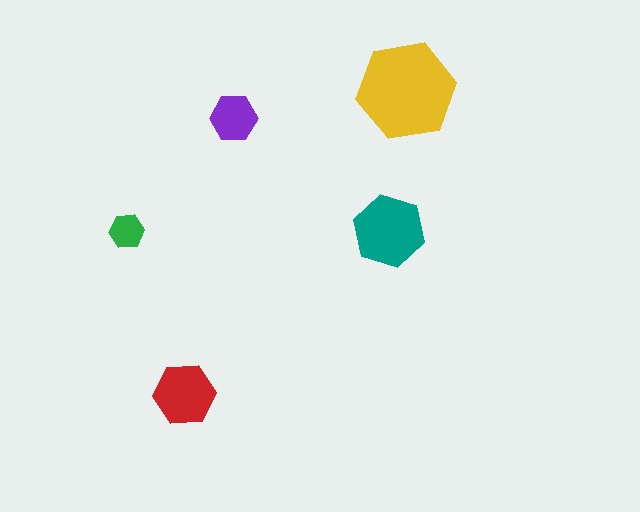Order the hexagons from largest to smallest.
the yellow one, the teal one, the red one, the purple one, the green one.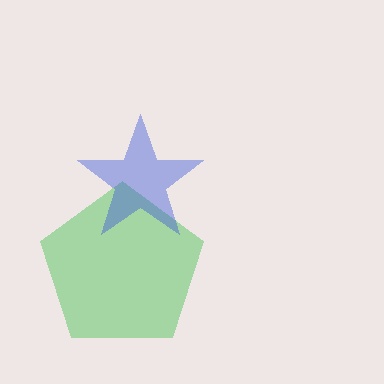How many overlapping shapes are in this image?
There are 2 overlapping shapes in the image.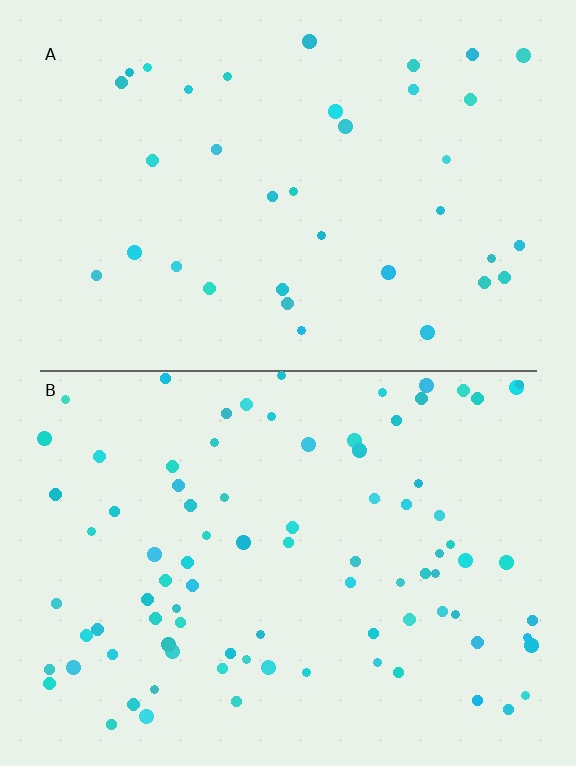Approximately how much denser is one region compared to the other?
Approximately 2.4× — region B over region A.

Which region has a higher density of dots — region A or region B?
B (the bottom).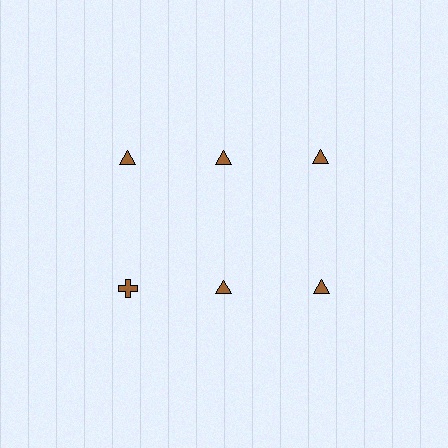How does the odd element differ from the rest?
It has a different shape: cross instead of triangle.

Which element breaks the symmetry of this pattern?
The brown cross in the second row, leftmost column breaks the symmetry. All other shapes are brown triangles.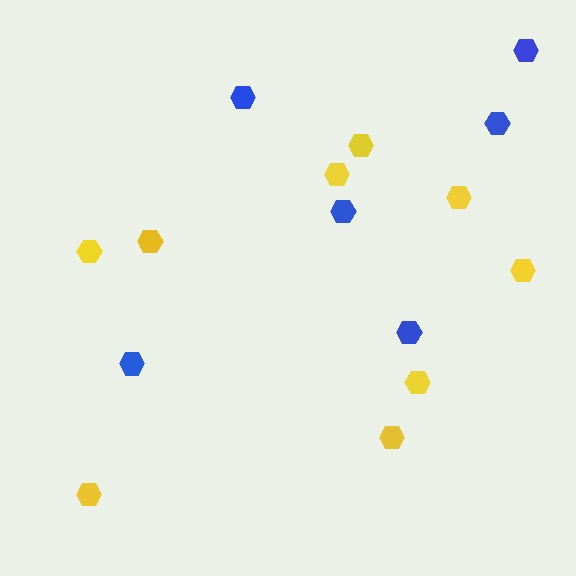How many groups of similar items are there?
There are 2 groups: one group of yellow hexagons (9) and one group of blue hexagons (6).